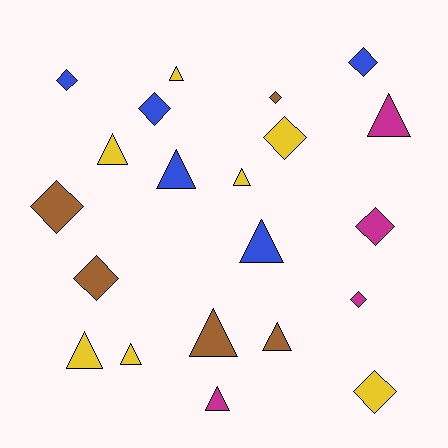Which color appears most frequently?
Yellow, with 7 objects.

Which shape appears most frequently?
Triangle, with 11 objects.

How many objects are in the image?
There are 21 objects.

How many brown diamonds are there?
There are 3 brown diamonds.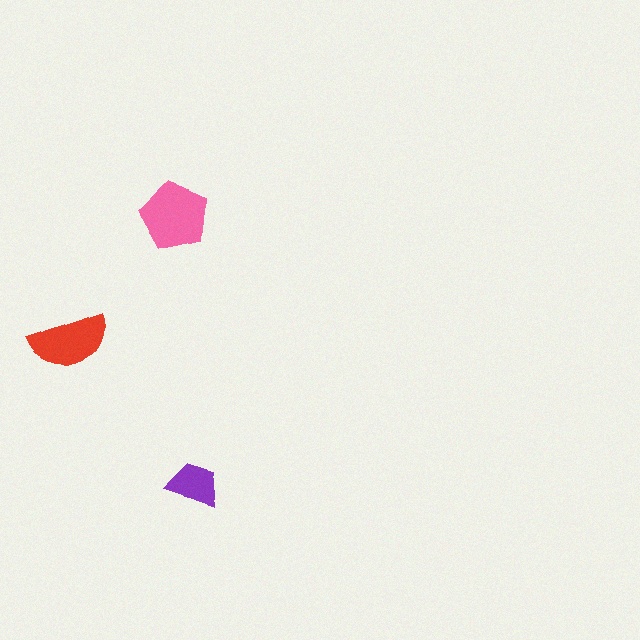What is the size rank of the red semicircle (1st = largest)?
2nd.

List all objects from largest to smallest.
The pink pentagon, the red semicircle, the purple trapezoid.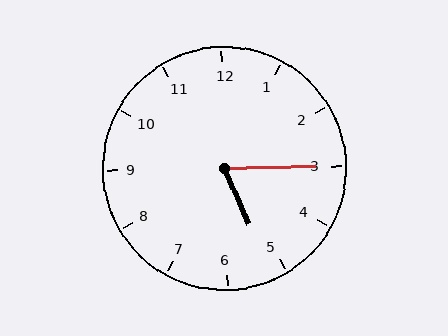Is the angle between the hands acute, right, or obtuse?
It is acute.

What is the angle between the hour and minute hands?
Approximately 68 degrees.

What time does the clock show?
5:15.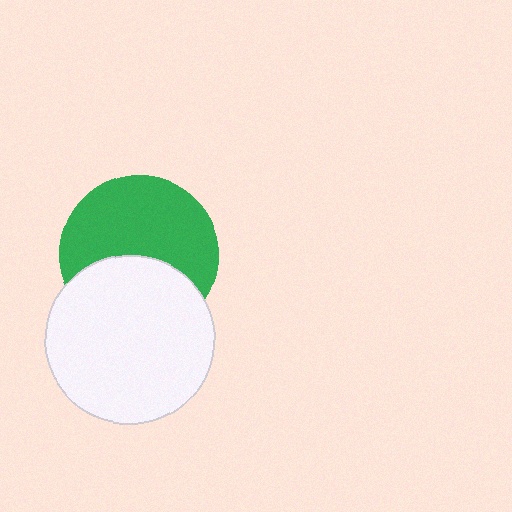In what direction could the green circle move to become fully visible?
The green circle could move up. That would shift it out from behind the white circle entirely.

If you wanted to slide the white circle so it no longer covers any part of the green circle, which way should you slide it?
Slide it down — that is the most direct way to separate the two shapes.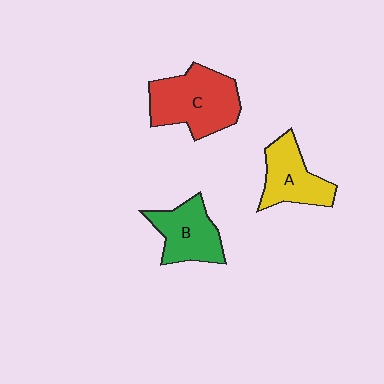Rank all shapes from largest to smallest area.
From largest to smallest: C (red), B (green), A (yellow).